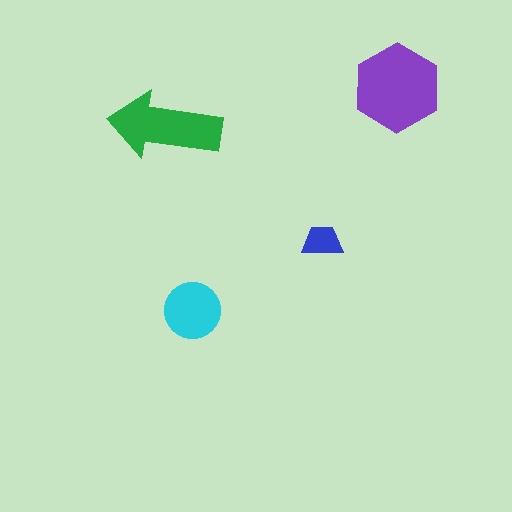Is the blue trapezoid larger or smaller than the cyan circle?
Smaller.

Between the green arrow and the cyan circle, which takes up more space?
The green arrow.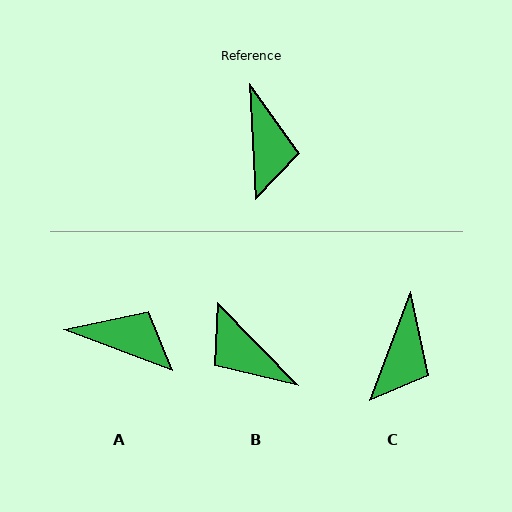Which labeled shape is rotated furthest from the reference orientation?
B, about 139 degrees away.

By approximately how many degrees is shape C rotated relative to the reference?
Approximately 23 degrees clockwise.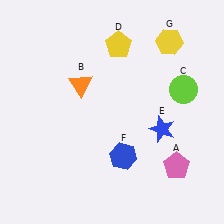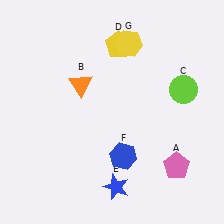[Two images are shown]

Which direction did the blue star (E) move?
The blue star (E) moved down.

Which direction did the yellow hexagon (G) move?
The yellow hexagon (G) moved left.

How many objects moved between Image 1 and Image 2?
2 objects moved between the two images.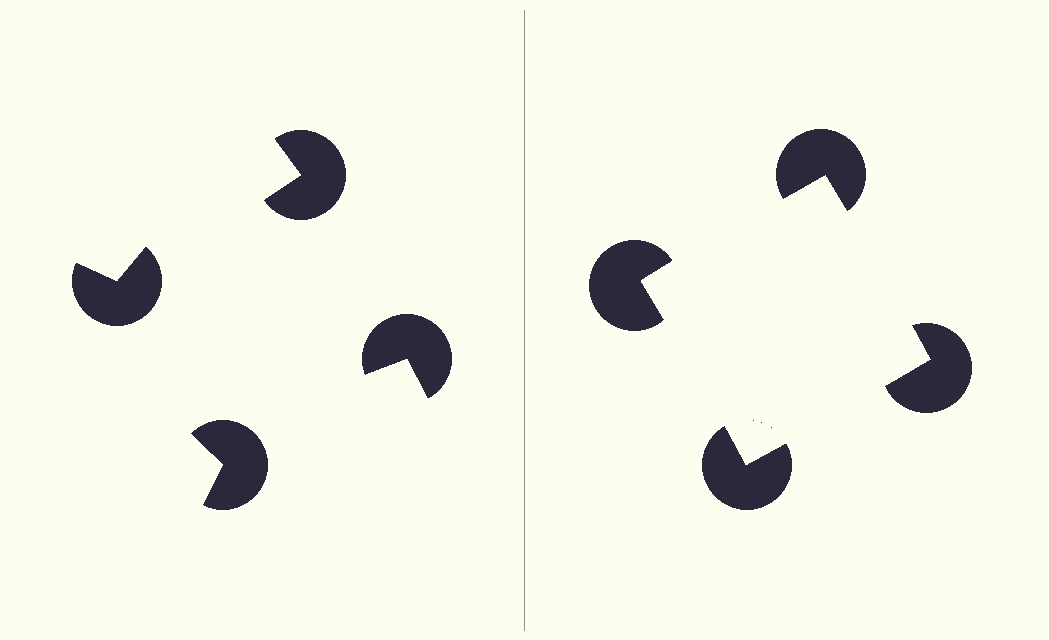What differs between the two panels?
The pac-man discs are positioned identically on both sides; only the wedge orientations differ. On the right they align to a square; on the left they are misaligned.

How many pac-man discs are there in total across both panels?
8 — 4 on each side.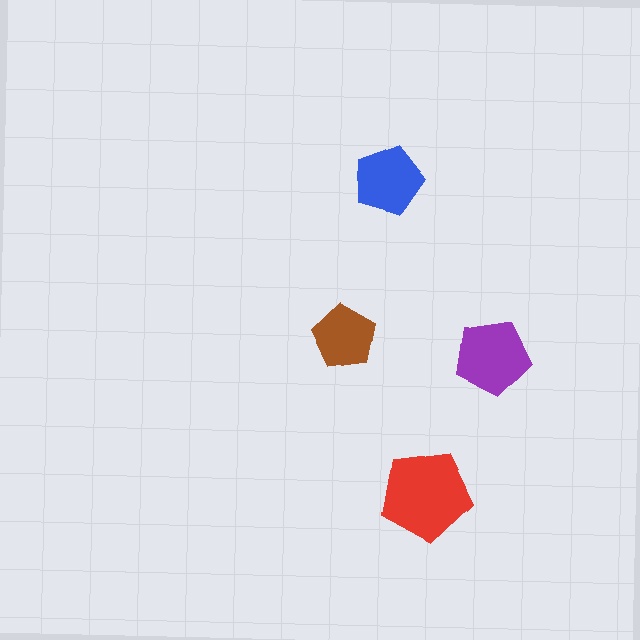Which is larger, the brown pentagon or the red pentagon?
The red one.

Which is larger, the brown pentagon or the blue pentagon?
The blue one.